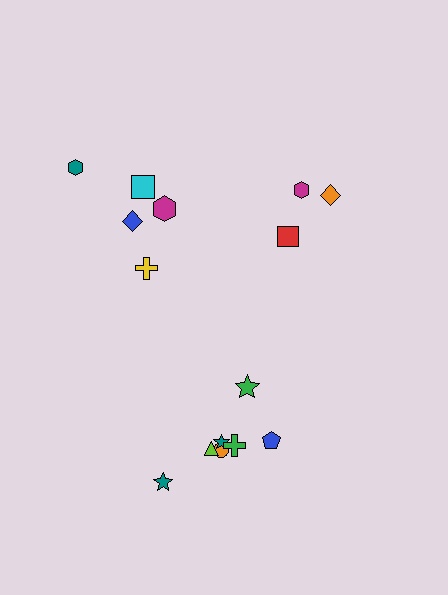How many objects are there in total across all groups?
There are 15 objects.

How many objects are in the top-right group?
There are 3 objects.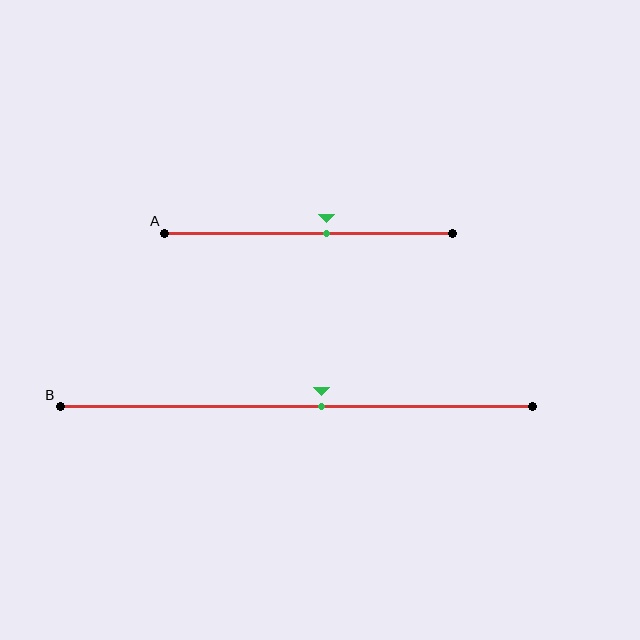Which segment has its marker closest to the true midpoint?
Segment B has its marker closest to the true midpoint.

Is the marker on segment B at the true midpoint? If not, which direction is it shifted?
No, the marker on segment B is shifted to the right by about 5% of the segment length.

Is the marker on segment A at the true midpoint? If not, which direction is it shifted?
No, the marker on segment A is shifted to the right by about 6% of the segment length.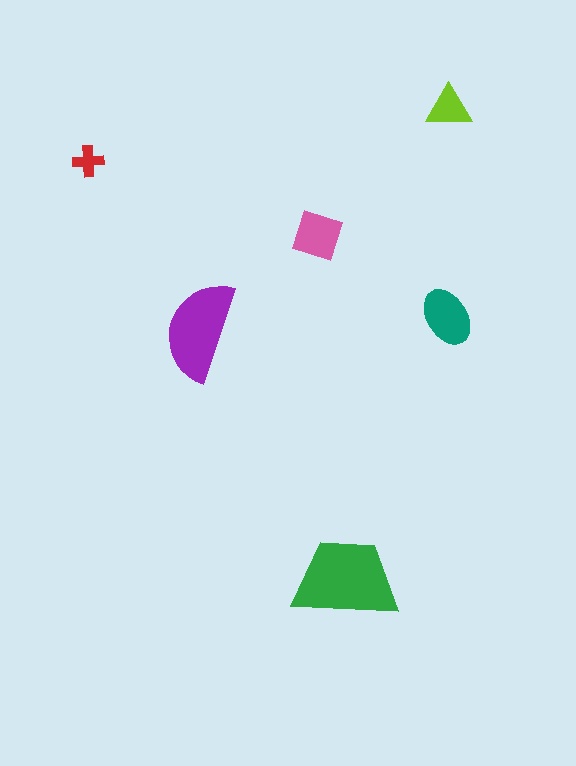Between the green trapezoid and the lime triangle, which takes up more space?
The green trapezoid.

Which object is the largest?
The green trapezoid.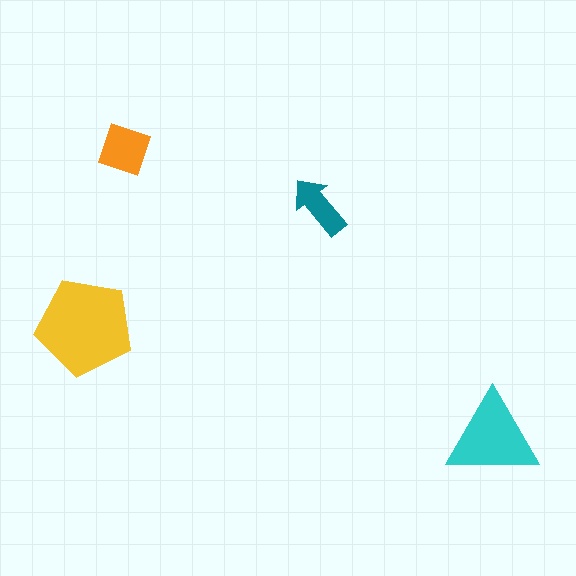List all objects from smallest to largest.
The teal arrow, the orange diamond, the cyan triangle, the yellow pentagon.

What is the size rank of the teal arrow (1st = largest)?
4th.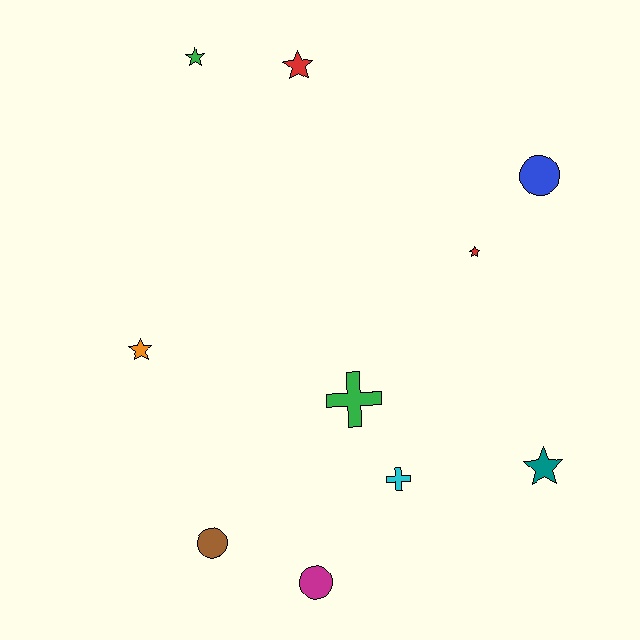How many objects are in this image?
There are 10 objects.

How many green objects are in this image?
There are 2 green objects.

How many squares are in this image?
There are no squares.